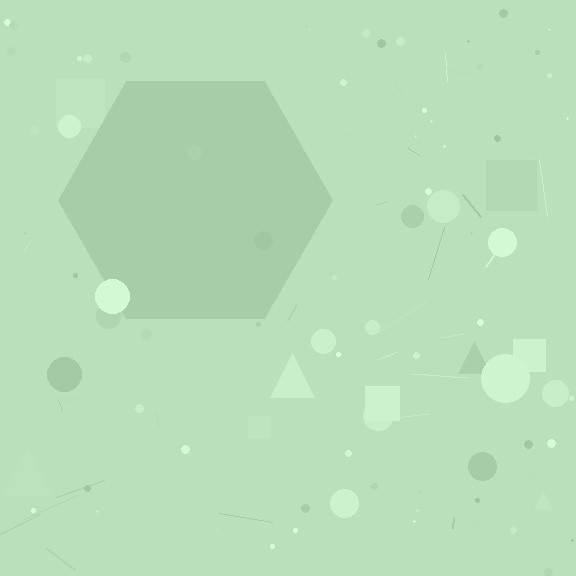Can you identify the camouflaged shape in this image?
The camouflaged shape is a hexagon.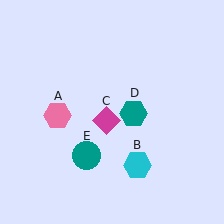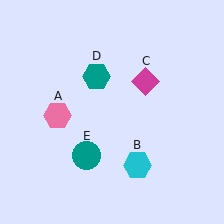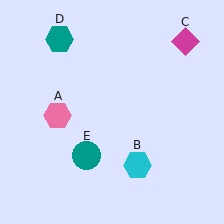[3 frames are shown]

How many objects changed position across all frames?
2 objects changed position: magenta diamond (object C), teal hexagon (object D).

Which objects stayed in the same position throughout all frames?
Pink hexagon (object A) and cyan hexagon (object B) and teal circle (object E) remained stationary.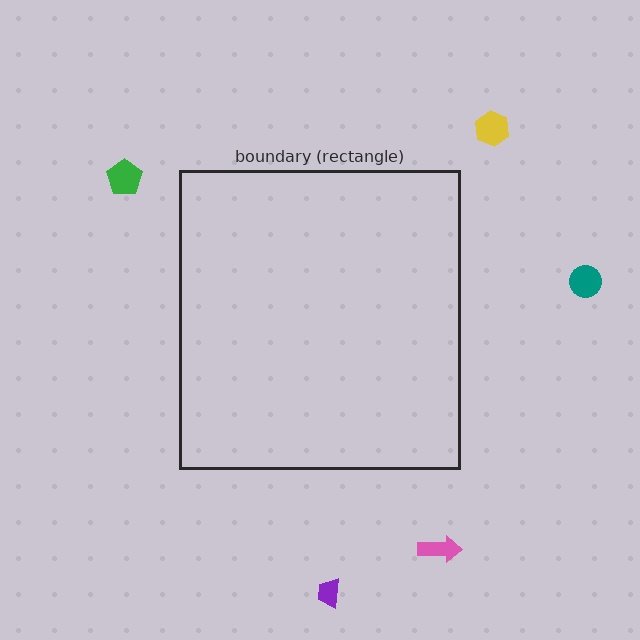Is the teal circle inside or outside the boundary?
Outside.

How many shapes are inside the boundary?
0 inside, 5 outside.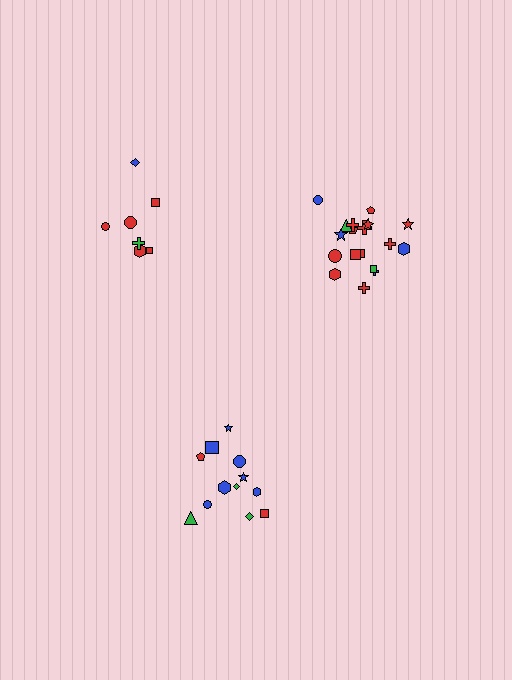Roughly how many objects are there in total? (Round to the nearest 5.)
Roughly 35 objects in total.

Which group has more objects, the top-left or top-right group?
The top-right group.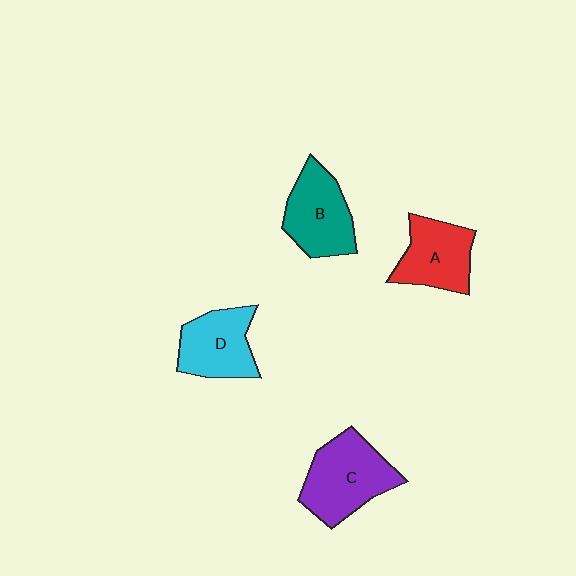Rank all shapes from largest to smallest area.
From largest to smallest: C (purple), B (teal), D (cyan), A (red).